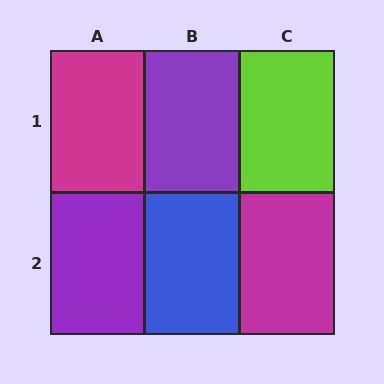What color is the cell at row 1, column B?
Purple.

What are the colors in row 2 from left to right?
Purple, blue, magenta.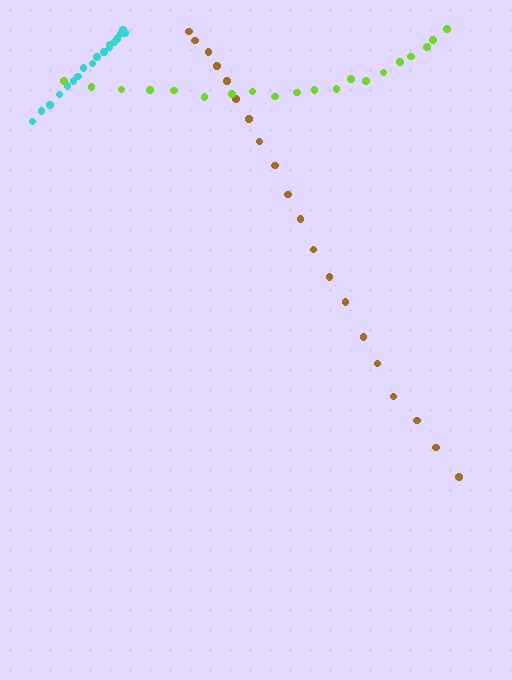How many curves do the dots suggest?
There are 3 distinct paths.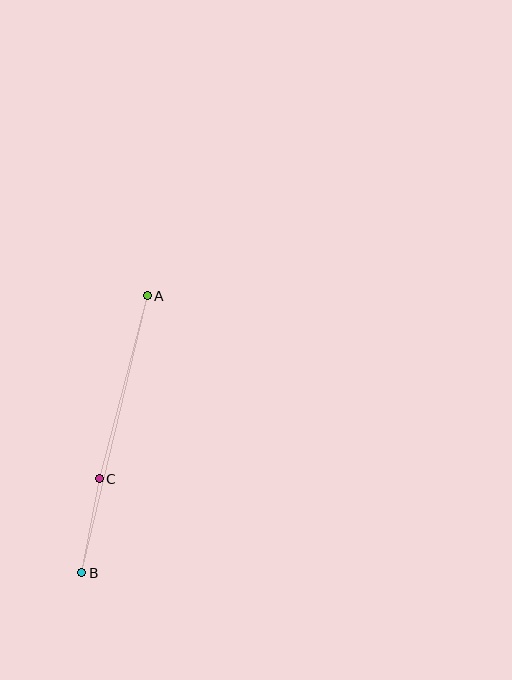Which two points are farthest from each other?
Points A and B are farthest from each other.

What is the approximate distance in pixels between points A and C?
The distance between A and C is approximately 189 pixels.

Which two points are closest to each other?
Points B and C are closest to each other.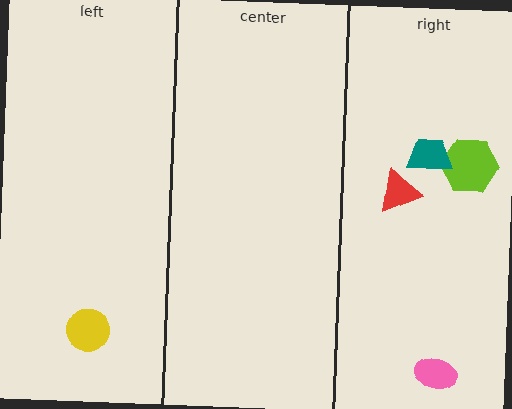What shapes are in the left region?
The yellow circle.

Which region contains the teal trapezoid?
The right region.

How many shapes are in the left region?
1.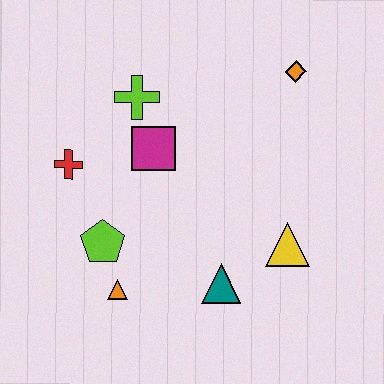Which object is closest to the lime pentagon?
The orange triangle is closest to the lime pentagon.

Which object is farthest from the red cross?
The orange diamond is farthest from the red cross.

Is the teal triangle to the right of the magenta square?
Yes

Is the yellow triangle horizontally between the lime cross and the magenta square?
No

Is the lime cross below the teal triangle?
No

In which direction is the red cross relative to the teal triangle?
The red cross is to the left of the teal triangle.